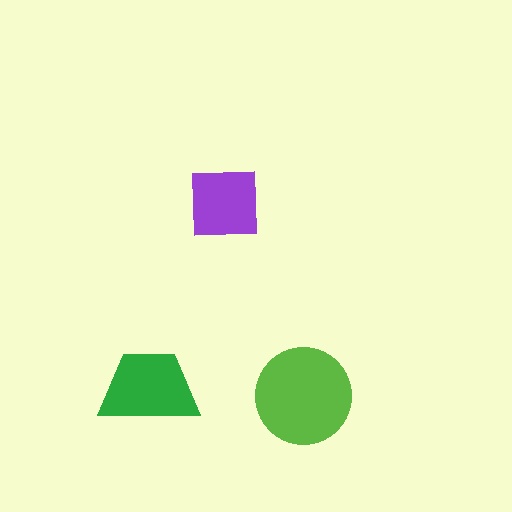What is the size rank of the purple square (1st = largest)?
3rd.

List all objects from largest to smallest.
The lime circle, the green trapezoid, the purple square.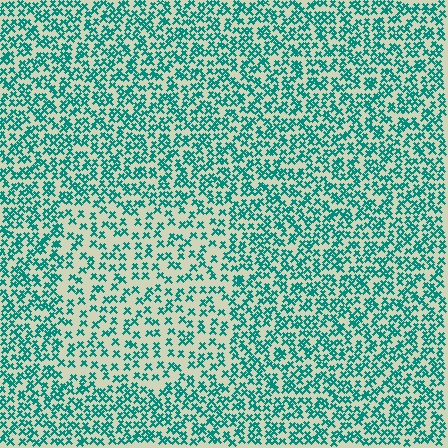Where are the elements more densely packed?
The elements are more densely packed outside the rectangle boundary.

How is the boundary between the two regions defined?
The boundary is defined by a change in element density (approximately 1.8x ratio). All elements are the same color, size, and shape.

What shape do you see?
I see a rectangle.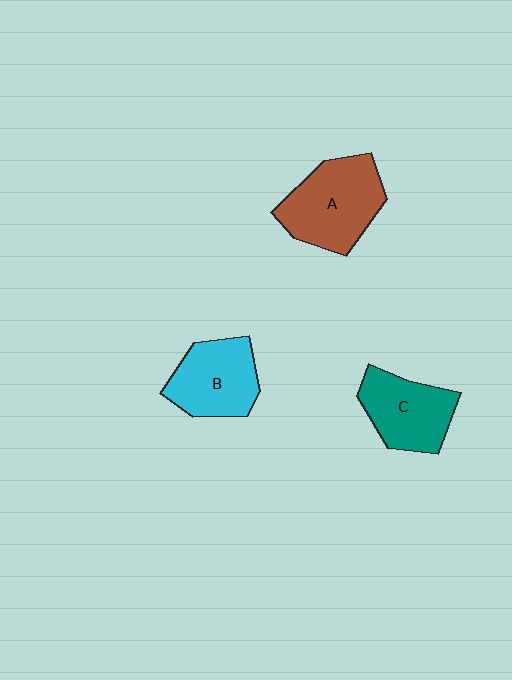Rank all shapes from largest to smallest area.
From largest to smallest: A (brown), B (cyan), C (teal).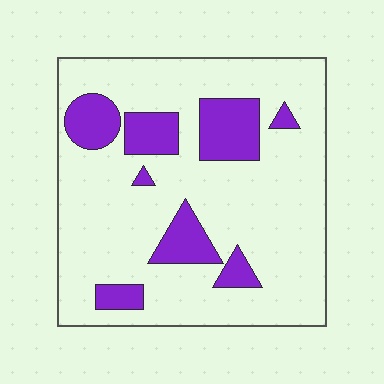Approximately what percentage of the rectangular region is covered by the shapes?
Approximately 20%.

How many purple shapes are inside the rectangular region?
8.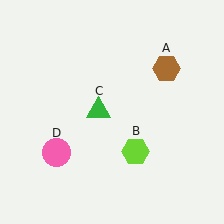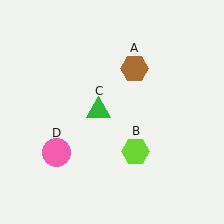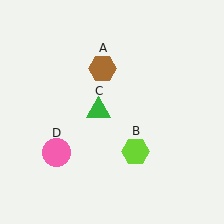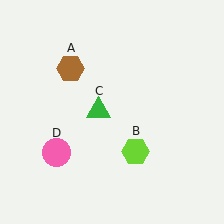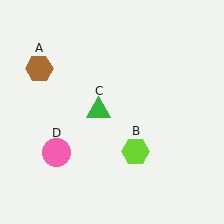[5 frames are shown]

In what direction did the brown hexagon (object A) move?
The brown hexagon (object A) moved left.